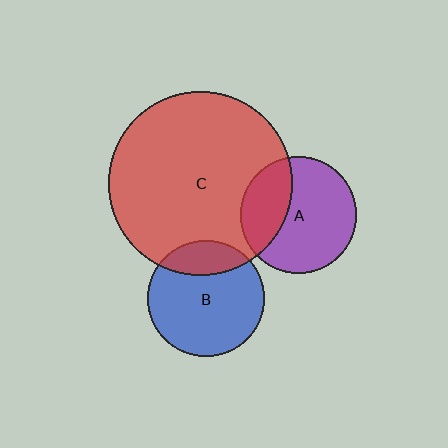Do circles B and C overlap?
Yes.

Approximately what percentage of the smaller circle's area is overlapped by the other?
Approximately 20%.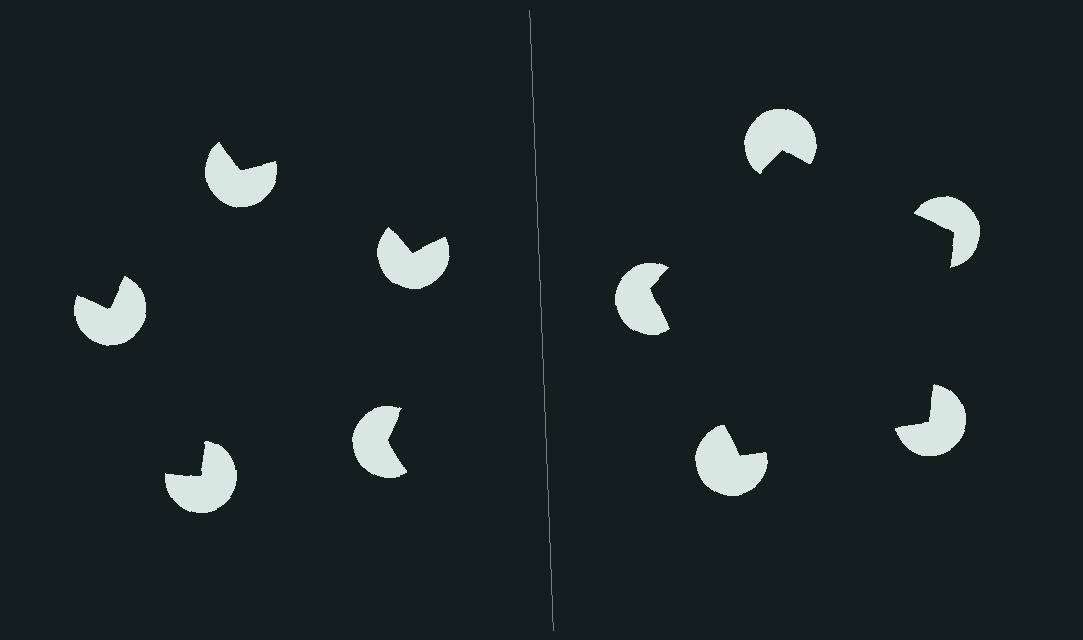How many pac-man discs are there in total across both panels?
10 — 5 on each side.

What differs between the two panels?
The pac-man discs are positioned identically on both sides; only the wedge orientations differ. On the right they align to a pentagon; on the left they are misaligned.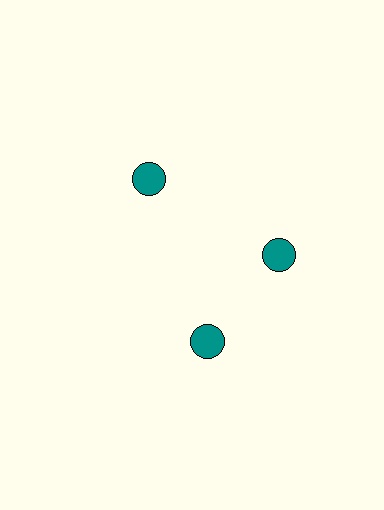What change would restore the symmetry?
The symmetry would be restored by rotating it back into even spacing with its neighbors so that all 3 circles sit at equal angles and equal distance from the center.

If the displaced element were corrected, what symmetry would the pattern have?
It would have 3-fold rotational symmetry — the pattern would map onto itself every 120 degrees.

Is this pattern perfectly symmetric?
No. The 3 teal circles are arranged in a ring, but one element near the 7 o'clock position is rotated out of alignment along the ring, breaking the 3-fold rotational symmetry.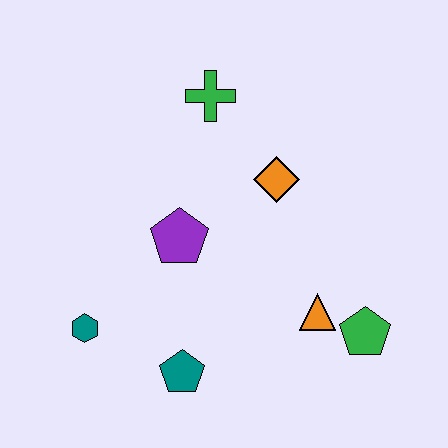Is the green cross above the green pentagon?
Yes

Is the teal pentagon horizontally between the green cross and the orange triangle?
No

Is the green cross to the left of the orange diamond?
Yes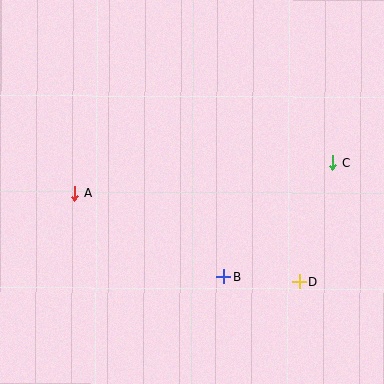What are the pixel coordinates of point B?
Point B is at (223, 277).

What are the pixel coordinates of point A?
Point A is at (75, 194).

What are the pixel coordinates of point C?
Point C is at (333, 162).